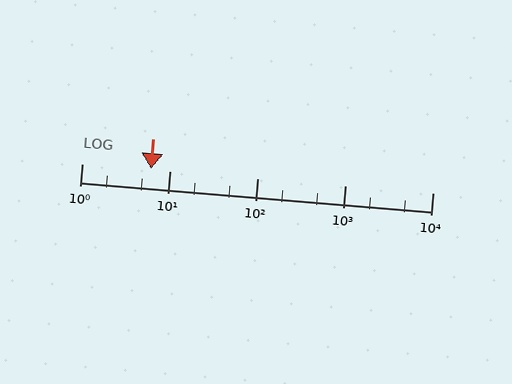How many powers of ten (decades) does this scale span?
The scale spans 4 decades, from 1 to 10000.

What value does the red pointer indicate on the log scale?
The pointer indicates approximately 6.2.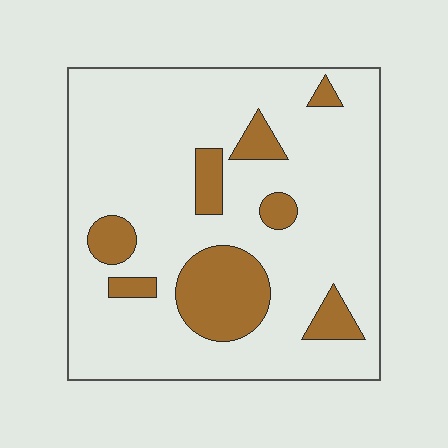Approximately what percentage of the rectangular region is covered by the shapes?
Approximately 20%.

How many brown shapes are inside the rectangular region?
8.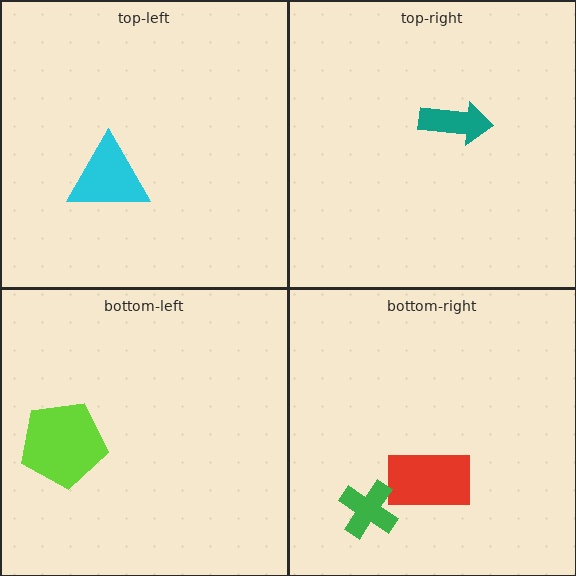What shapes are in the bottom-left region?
The lime pentagon.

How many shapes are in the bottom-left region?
1.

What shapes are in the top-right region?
The teal arrow.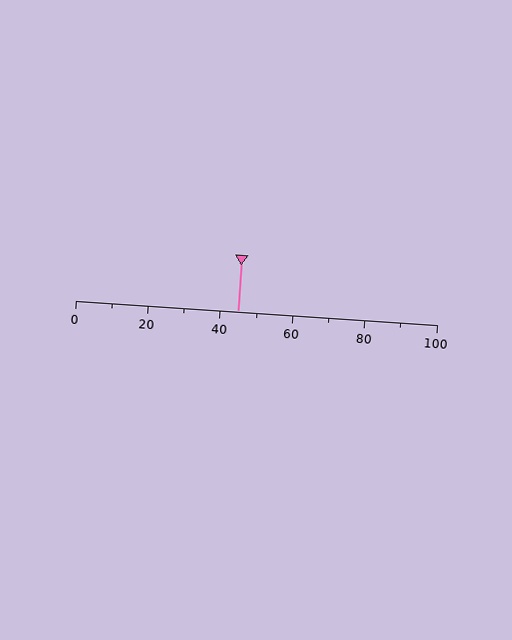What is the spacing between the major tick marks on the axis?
The major ticks are spaced 20 apart.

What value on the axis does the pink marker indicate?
The marker indicates approximately 45.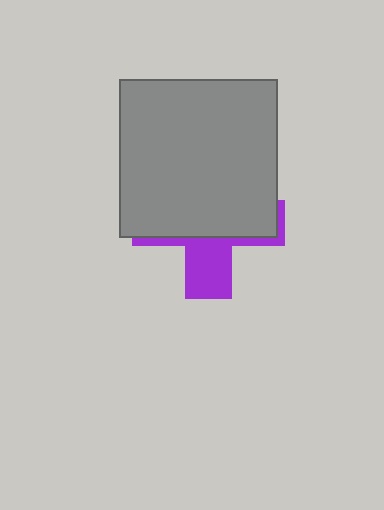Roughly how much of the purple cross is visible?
A small part of it is visible (roughly 34%).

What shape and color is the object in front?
The object in front is a gray square.